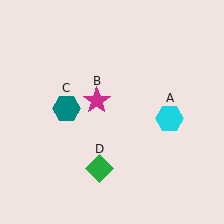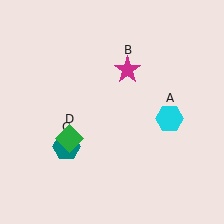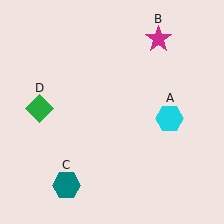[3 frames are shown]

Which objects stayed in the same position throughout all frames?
Cyan hexagon (object A) remained stationary.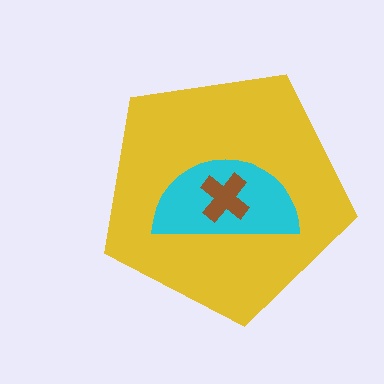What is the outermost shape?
The yellow pentagon.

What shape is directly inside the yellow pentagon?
The cyan semicircle.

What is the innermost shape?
The brown cross.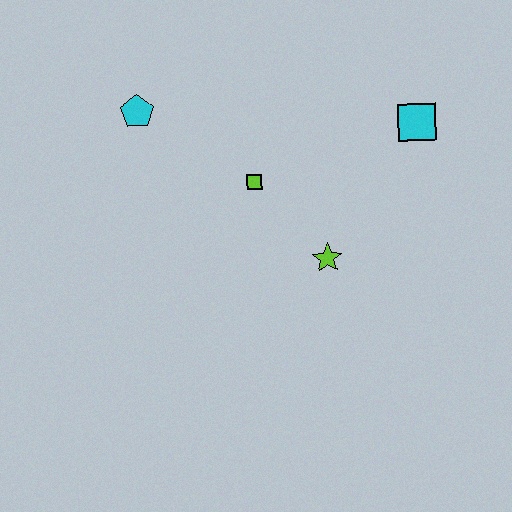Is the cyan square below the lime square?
No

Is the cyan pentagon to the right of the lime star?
No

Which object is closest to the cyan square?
The lime star is closest to the cyan square.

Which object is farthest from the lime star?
The cyan pentagon is farthest from the lime star.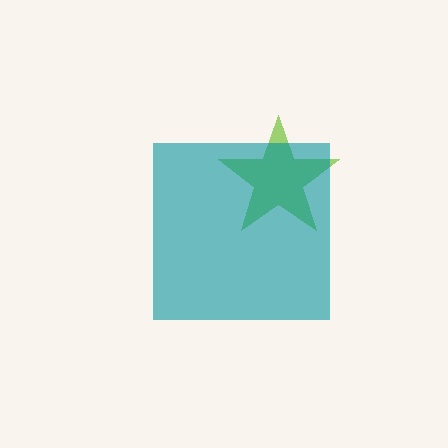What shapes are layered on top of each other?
The layered shapes are: a lime star, a teal square.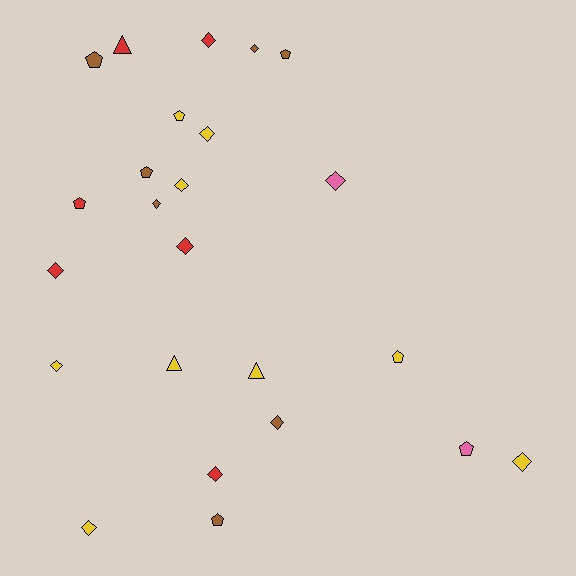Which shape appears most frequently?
Diamond, with 13 objects.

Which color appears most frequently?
Yellow, with 9 objects.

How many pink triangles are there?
There are no pink triangles.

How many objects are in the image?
There are 24 objects.